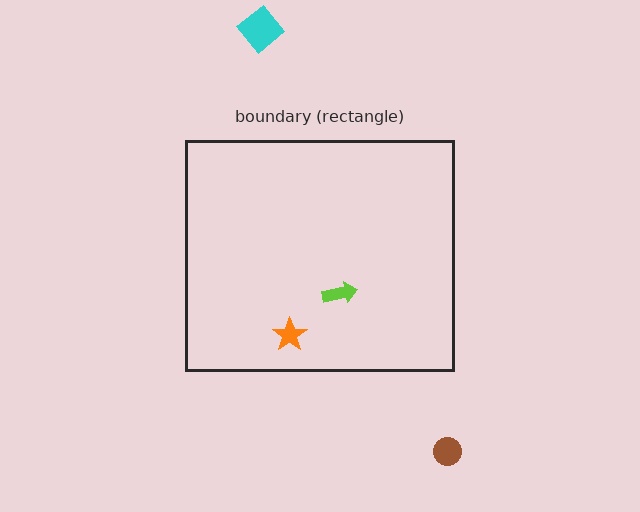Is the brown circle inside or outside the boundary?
Outside.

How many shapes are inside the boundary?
2 inside, 2 outside.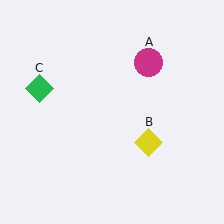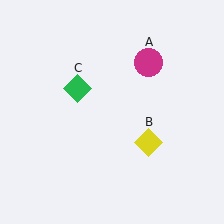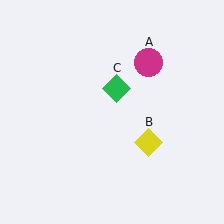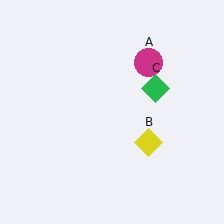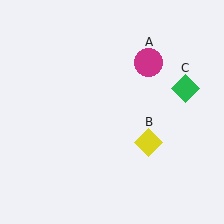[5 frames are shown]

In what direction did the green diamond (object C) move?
The green diamond (object C) moved right.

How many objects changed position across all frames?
1 object changed position: green diamond (object C).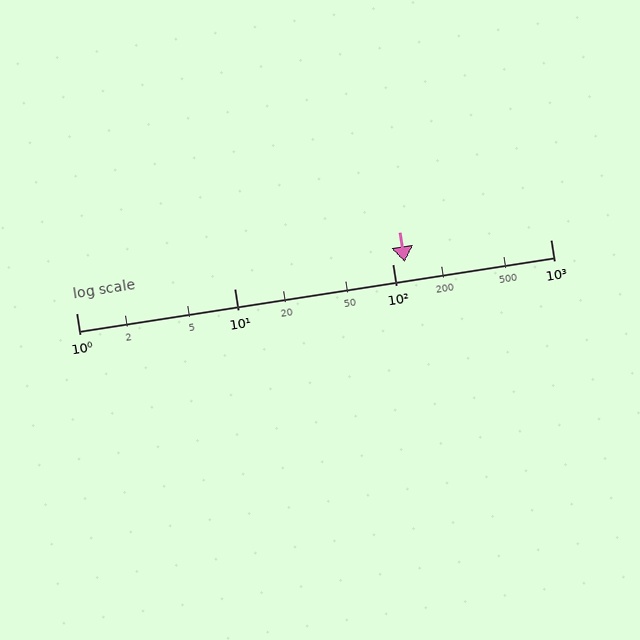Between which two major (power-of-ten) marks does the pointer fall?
The pointer is between 100 and 1000.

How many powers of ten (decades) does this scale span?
The scale spans 3 decades, from 1 to 1000.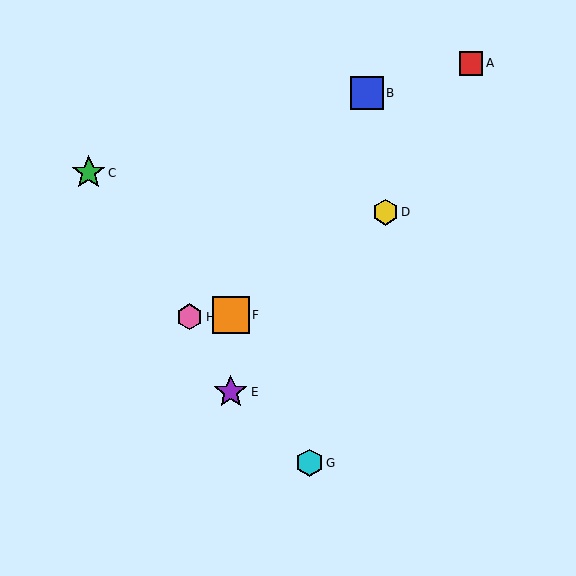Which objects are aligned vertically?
Objects E, F are aligned vertically.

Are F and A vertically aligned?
No, F is at x≈231 and A is at x≈471.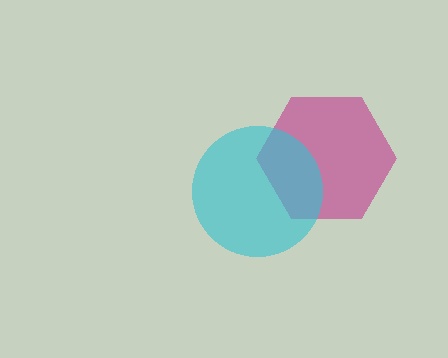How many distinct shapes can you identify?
There are 2 distinct shapes: a magenta hexagon, a cyan circle.